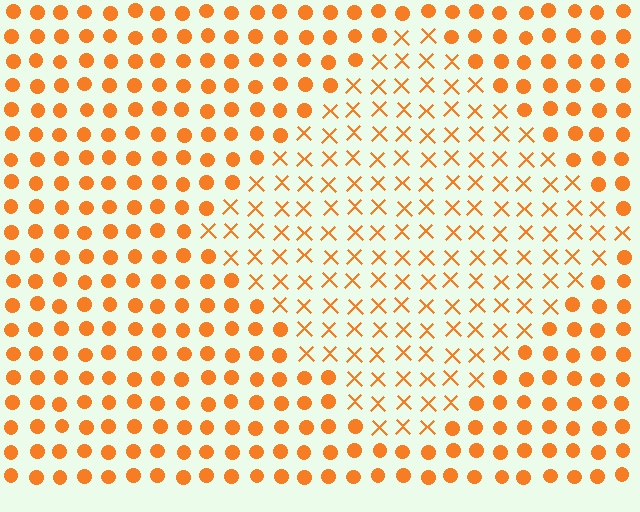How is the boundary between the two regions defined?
The boundary is defined by a change in element shape: X marks inside vs. circles outside. All elements share the same color and spacing.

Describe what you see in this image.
The image is filled with small orange elements arranged in a uniform grid. A diamond-shaped region contains X marks, while the surrounding area contains circles. The boundary is defined purely by the change in element shape.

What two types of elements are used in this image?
The image uses X marks inside the diamond region and circles outside it.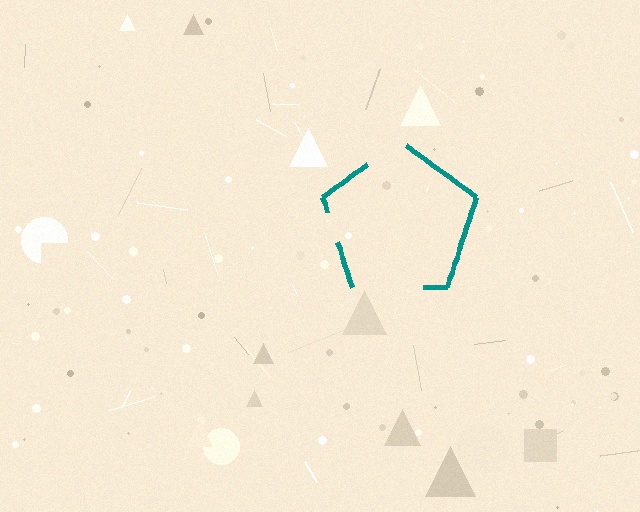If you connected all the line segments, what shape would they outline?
They would outline a pentagon.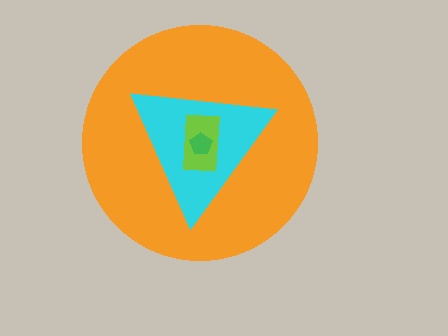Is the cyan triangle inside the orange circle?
Yes.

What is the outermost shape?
The orange circle.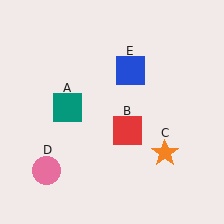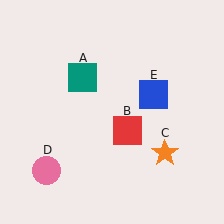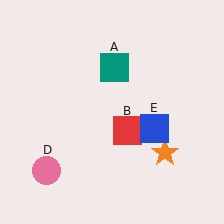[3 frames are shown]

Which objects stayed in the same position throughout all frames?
Red square (object B) and orange star (object C) and pink circle (object D) remained stationary.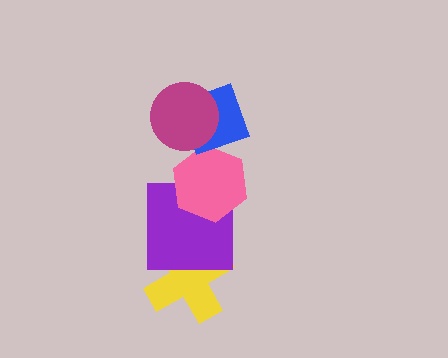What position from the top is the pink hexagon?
The pink hexagon is 3rd from the top.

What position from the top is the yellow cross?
The yellow cross is 5th from the top.